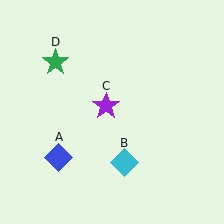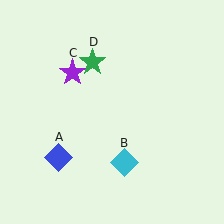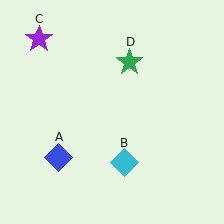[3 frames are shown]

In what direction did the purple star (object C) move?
The purple star (object C) moved up and to the left.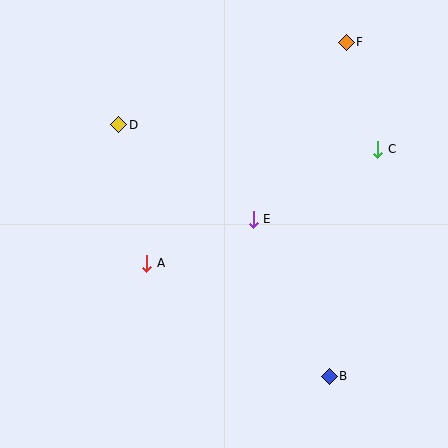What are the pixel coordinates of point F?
Point F is at (346, 42).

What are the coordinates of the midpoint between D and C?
The midpoint between D and C is at (248, 137).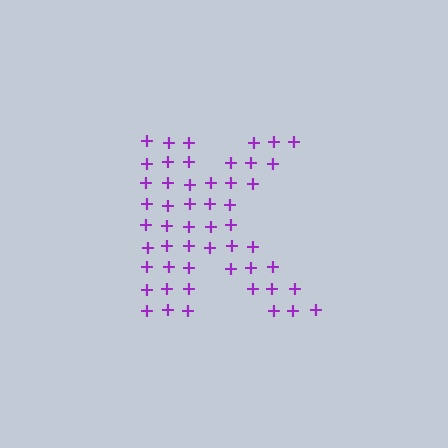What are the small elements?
The small elements are plus signs.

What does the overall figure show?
The overall figure shows the letter K.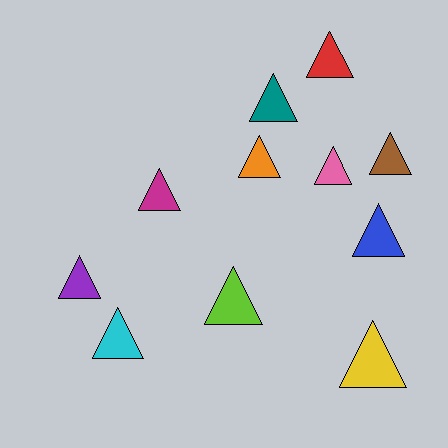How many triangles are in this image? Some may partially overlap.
There are 11 triangles.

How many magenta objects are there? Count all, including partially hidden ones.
There is 1 magenta object.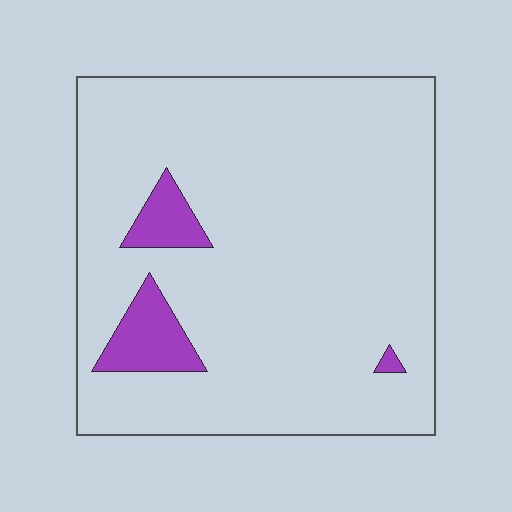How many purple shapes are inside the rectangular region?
3.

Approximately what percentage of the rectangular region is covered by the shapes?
Approximately 10%.